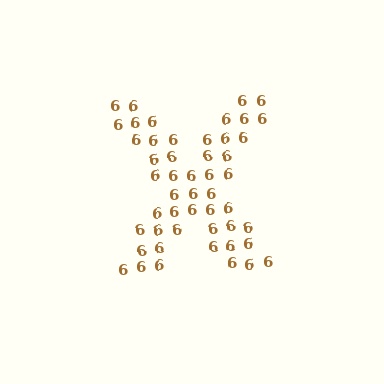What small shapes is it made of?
It is made of small digit 6's.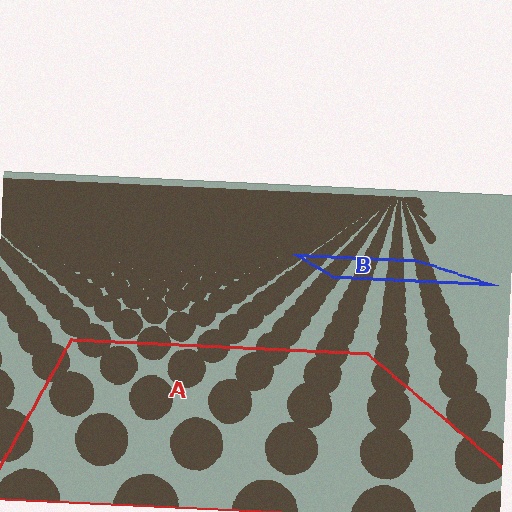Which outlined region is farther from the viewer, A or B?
Region B is farther from the viewer — the texture elements inside it appear smaller and more densely packed.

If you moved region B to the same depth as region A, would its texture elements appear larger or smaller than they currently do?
They would appear larger. At a closer depth, the same texture elements are projected at a bigger on-screen size.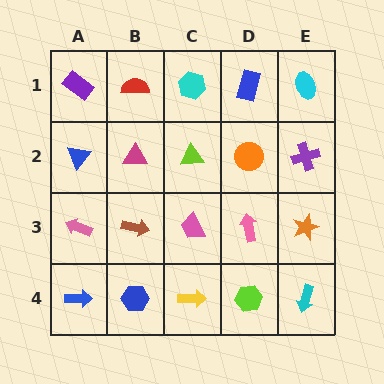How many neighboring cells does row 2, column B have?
4.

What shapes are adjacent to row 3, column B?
A magenta triangle (row 2, column B), a blue hexagon (row 4, column B), a pink arrow (row 3, column A), a pink trapezoid (row 3, column C).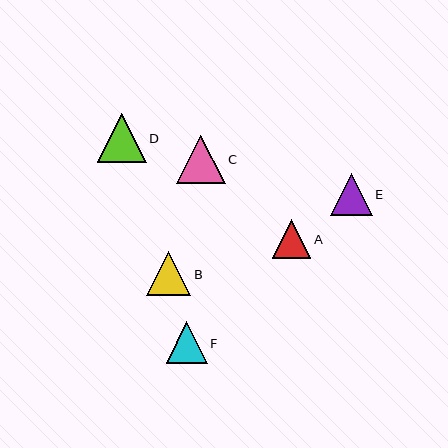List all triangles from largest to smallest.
From largest to smallest: D, C, B, E, F, A.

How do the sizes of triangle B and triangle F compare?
Triangle B and triangle F are approximately the same size.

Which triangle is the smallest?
Triangle A is the smallest with a size of approximately 39 pixels.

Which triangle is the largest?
Triangle D is the largest with a size of approximately 49 pixels.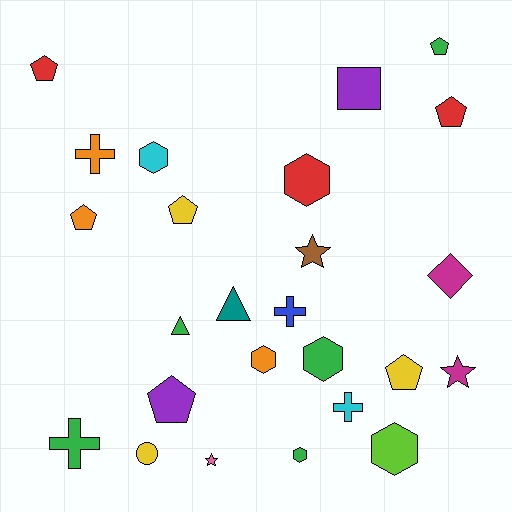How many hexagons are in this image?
There are 6 hexagons.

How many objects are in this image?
There are 25 objects.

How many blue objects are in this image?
There is 1 blue object.